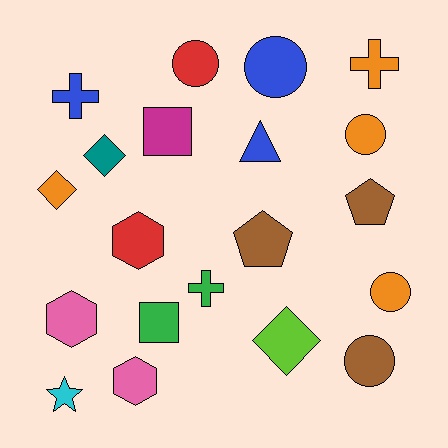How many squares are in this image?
There are 2 squares.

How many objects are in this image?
There are 20 objects.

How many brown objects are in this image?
There are 3 brown objects.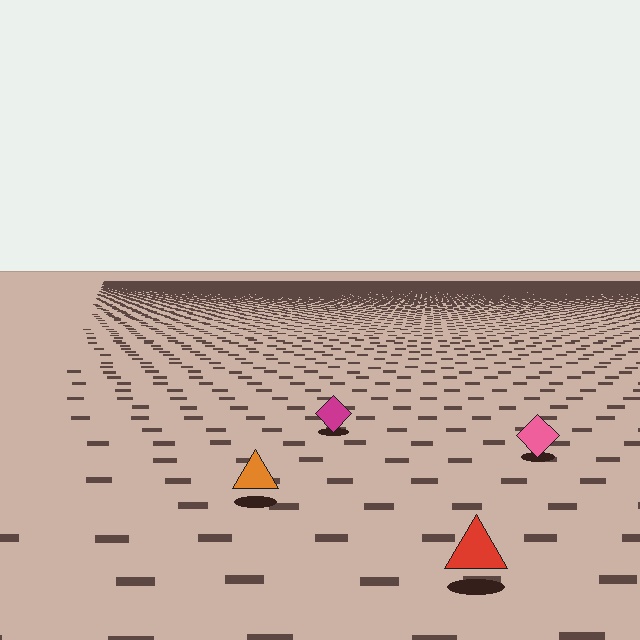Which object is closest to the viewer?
The red triangle is closest. The texture marks near it are larger and more spread out.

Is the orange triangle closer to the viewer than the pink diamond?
Yes. The orange triangle is closer — you can tell from the texture gradient: the ground texture is coarser near it.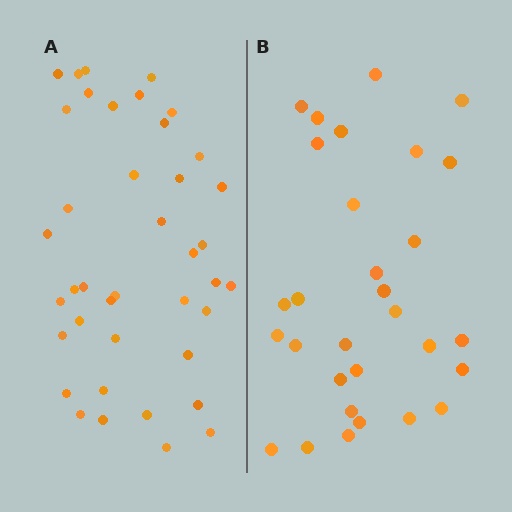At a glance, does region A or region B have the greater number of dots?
Region A (the left region) has more dots.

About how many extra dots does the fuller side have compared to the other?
Region A has roughly 10 or so more dots than region B.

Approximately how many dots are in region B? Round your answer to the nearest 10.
About 30 dots.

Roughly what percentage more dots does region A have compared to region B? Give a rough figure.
About 35% more.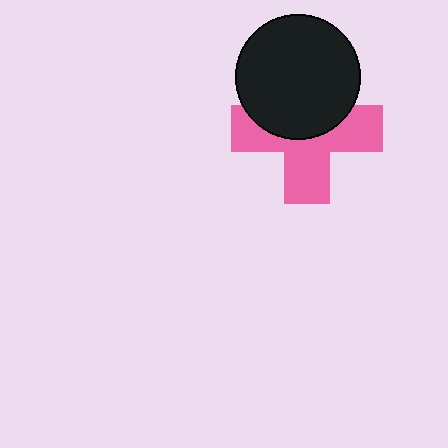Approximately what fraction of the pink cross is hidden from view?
Roughly 44% of the pink cross is hidden behind the black circle.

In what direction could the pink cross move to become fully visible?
The pink cross could move down. That would shift it out from behind the black circle entirely.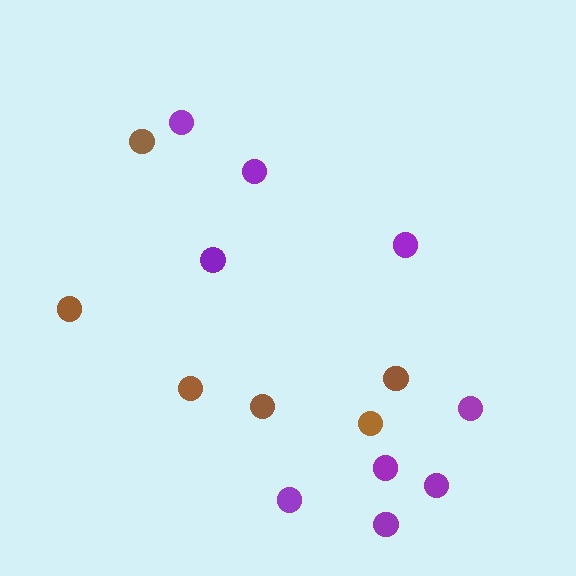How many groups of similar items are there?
There are 2 groups: one group of purple circles (9) and one group of brown circles (6).